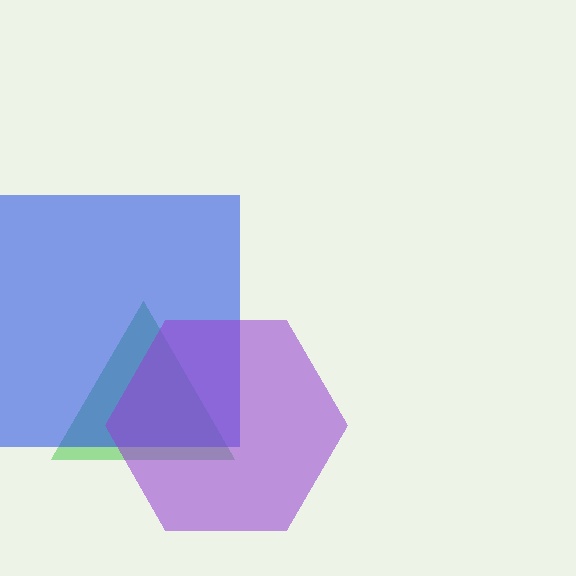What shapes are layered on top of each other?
The layered shapes are: a green triangle, a blue square, a purple hexagon.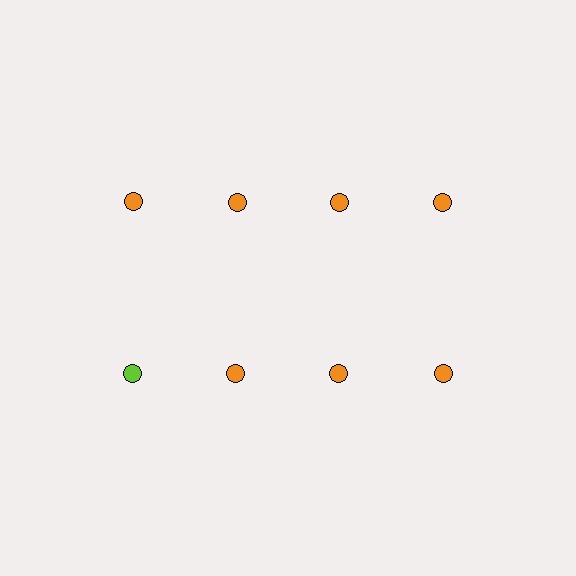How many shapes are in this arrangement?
There are 8 shapes arranged in a grid pattern.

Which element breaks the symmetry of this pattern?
The lime circle in the second row, leftmost column breaks the symmetry. All other shapes are orange circles.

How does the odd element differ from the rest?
It has a different color: lime instead of orange.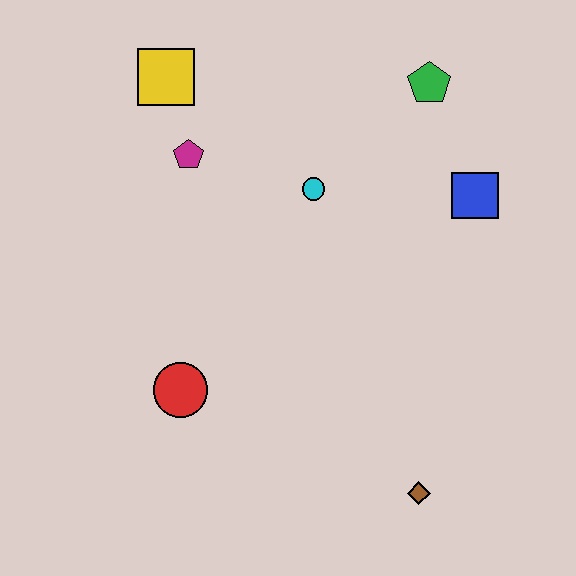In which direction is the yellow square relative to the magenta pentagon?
The yellow square is above the magenta pentagon.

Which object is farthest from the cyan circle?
The brown diamond is farthest from the cyan circle.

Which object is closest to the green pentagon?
The blue square is closest to the green pentagon.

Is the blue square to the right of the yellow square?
Yes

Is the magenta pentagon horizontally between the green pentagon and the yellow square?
Yes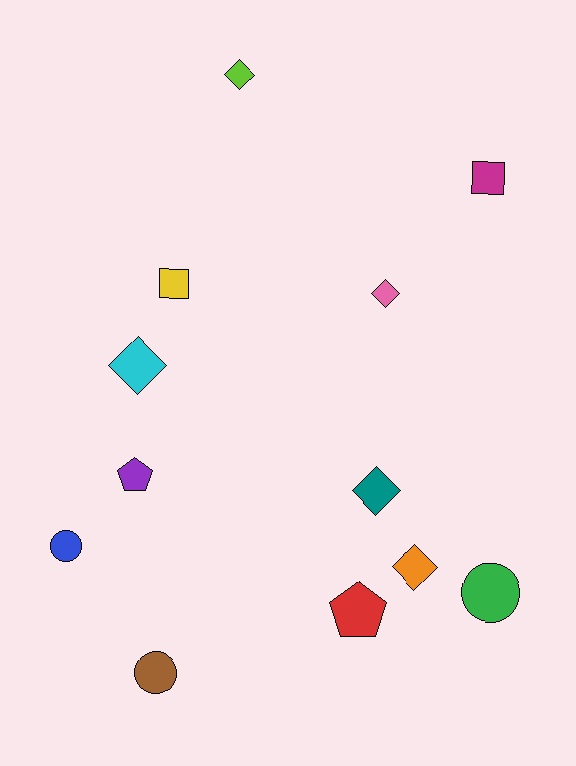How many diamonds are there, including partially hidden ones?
There are 5 diamonds.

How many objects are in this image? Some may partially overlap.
There are 12 objects.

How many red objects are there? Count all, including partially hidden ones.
There is 1 red object.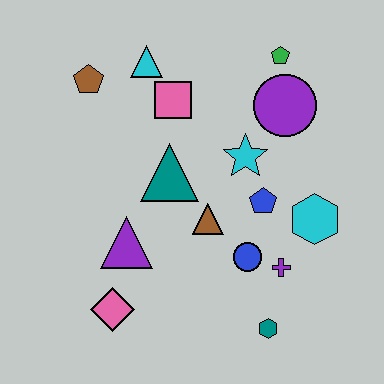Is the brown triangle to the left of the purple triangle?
No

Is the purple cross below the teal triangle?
Yes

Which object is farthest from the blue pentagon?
The brown pentagon is farthest from the blue pentagon.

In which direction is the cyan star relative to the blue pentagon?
The cyan star is above the blue pentagon.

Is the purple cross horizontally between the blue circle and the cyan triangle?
No